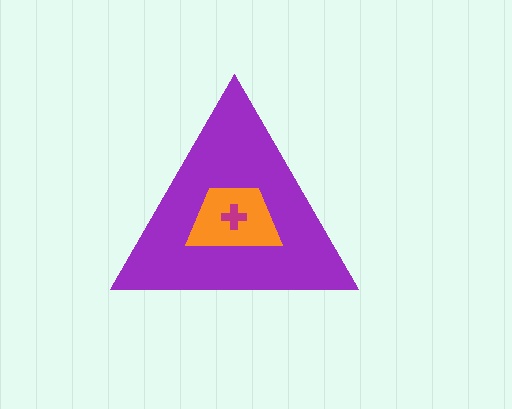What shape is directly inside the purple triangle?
The orange trapezoid.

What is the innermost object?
The magenta cross.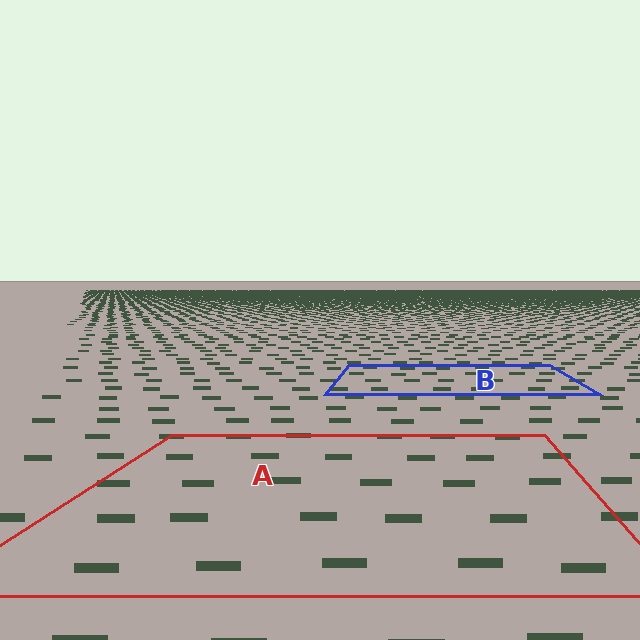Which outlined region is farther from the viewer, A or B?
Region B is farther from the viewer — the texture elements inside it appear smaller and more densely packed.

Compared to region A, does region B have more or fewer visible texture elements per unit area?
Region B has more texture elements per unit area — they are packed more densely because it is farther away.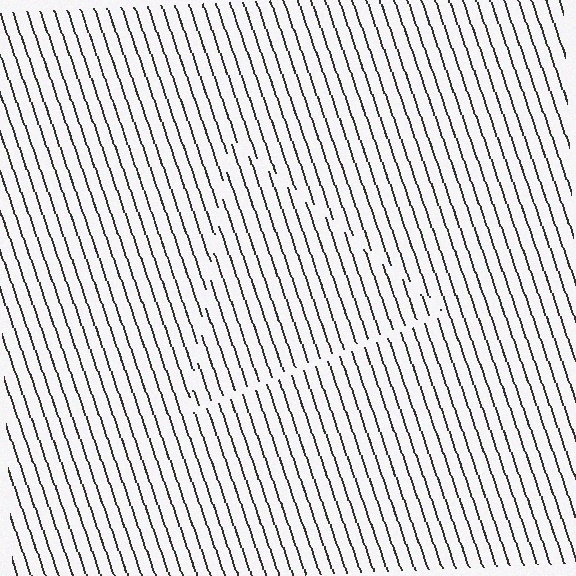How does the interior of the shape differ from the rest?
The interior of the shape contains the same grating, shifted by half a period — the contour is defined by the phase discontinuity where line-ends from the inner and outer gratings abut.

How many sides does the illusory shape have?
3 sides — the line-ends trace a triangle.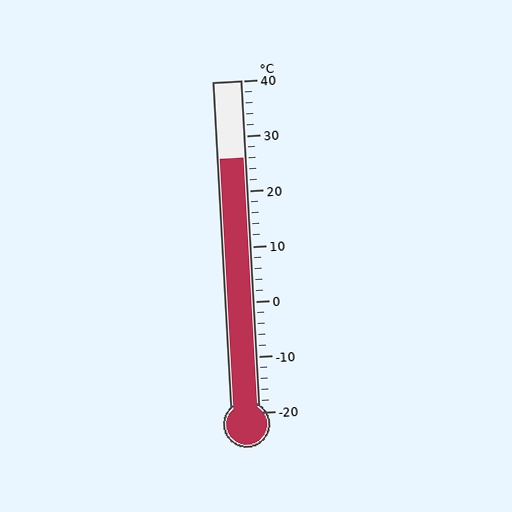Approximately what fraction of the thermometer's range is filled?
The thermometer is filled to approximately 75% of its range.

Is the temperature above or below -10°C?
The temperature is above -10°C.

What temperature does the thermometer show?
The thermometer shows approximately 26°C.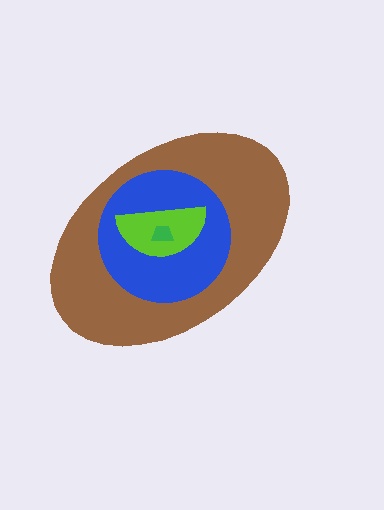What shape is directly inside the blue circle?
The lime semicircle.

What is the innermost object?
The green trapezoid.